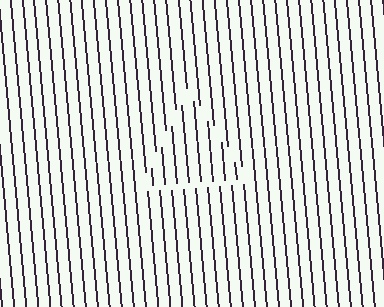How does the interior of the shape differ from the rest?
The interior of the shape contains the same grating, shifted by half a period — the contour is defined by the phase discontinuity where line-ends from the inner and outer gratings abut.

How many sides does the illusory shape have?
3 sides — the line-ends trace a triangle.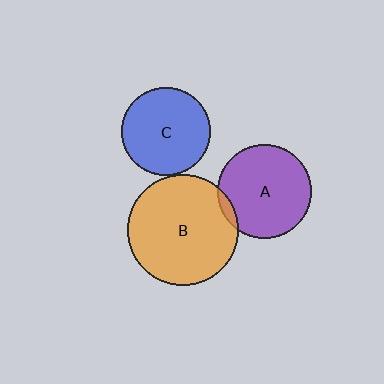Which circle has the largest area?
Circle B (orange).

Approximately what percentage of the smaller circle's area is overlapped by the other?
Approximately 5%.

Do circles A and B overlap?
Yes.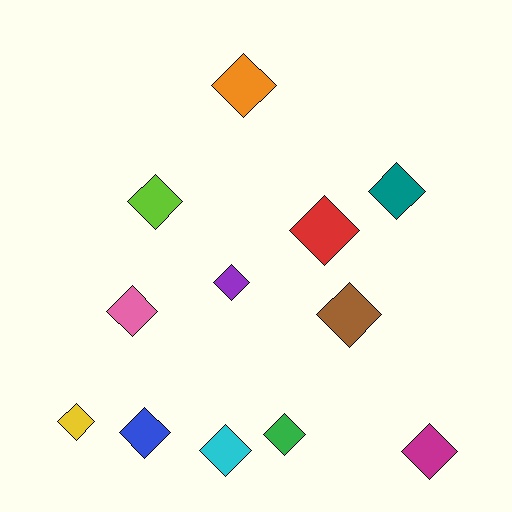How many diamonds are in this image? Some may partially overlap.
There are 12 diamonds.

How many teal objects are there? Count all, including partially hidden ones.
There is 1 teal object.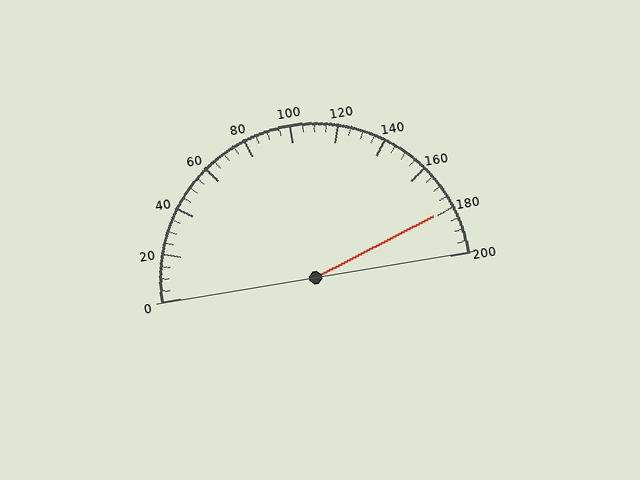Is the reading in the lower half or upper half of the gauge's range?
The reading is in the upper half of the range (0 to 200).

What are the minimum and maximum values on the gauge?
The gauge ranges from 0 to 200.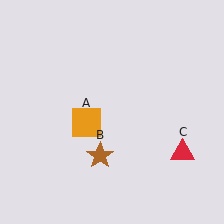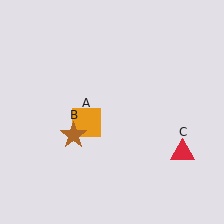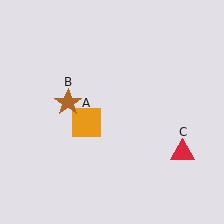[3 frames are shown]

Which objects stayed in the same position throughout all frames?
Orange square (object A) and red triangle (object C) remained stationary.